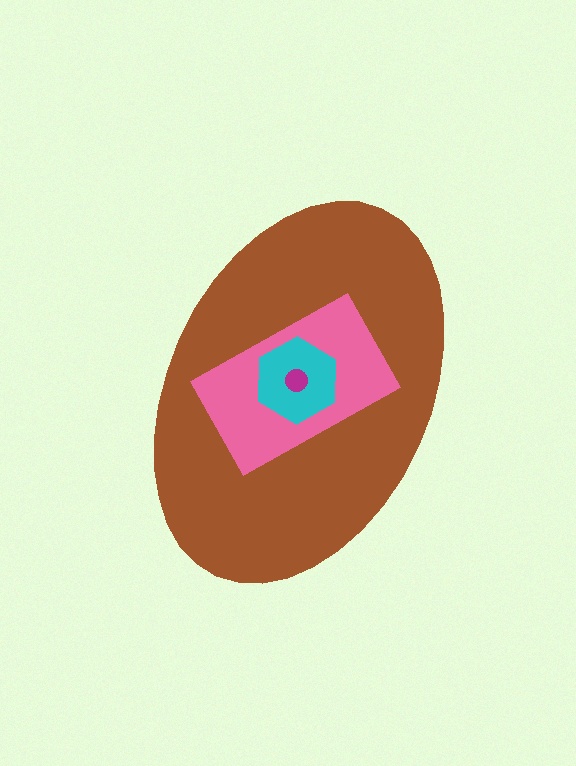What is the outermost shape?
The brown ellipse.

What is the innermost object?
The magenta circle.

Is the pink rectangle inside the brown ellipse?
Yes.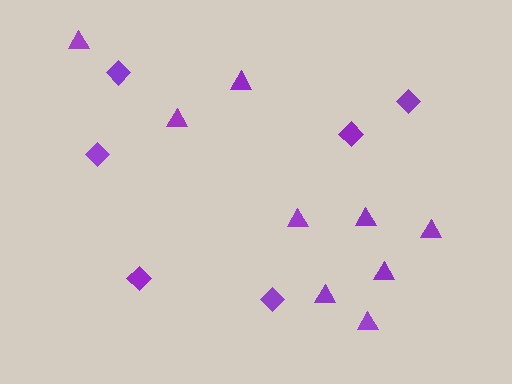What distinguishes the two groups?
There are 2 groups: one group of triangles (9) and one group of diamonds (6).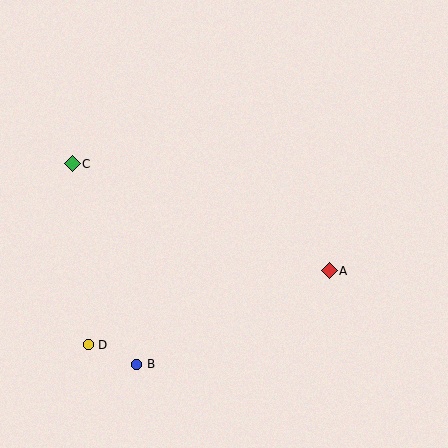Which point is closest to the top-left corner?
Point C is closest to the top-left corner.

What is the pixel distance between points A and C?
The distance between A and C is 278 pixels.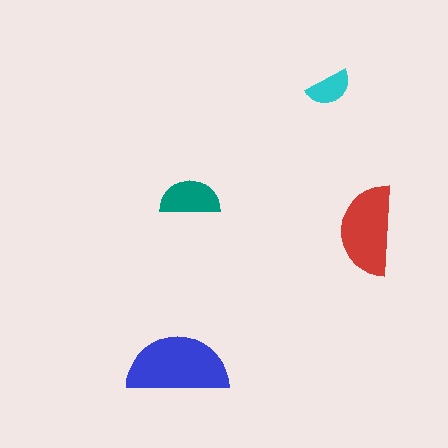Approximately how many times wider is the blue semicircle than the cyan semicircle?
About 2 times wider.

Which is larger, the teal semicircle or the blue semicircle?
The blue one.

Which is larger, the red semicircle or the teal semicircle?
The red one.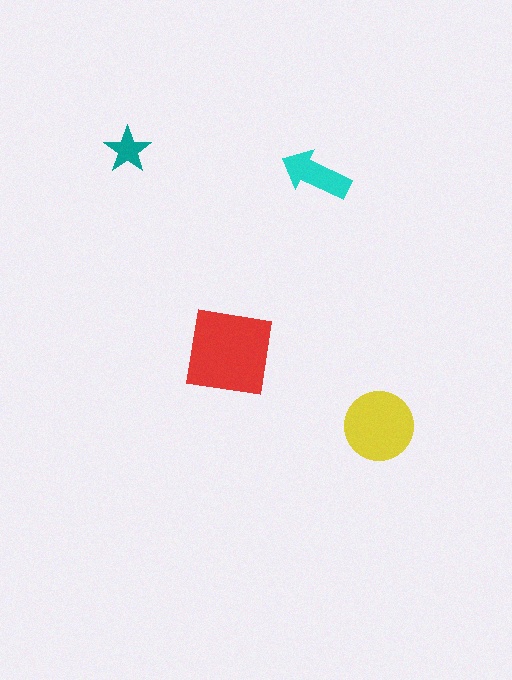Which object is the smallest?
The teal star.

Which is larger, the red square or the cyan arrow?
The red square.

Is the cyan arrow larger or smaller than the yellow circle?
Smaller.